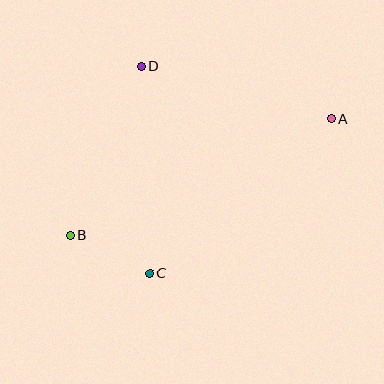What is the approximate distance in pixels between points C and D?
The distance between C and D is approximately 207 pixels.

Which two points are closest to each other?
Points B and C are closest to each other.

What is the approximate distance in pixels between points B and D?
The distance between B and D is approximately 184 pixels.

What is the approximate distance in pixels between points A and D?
The distance between A and D is approximately 198 pixels.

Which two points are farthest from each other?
Points A and B are farthest from each other.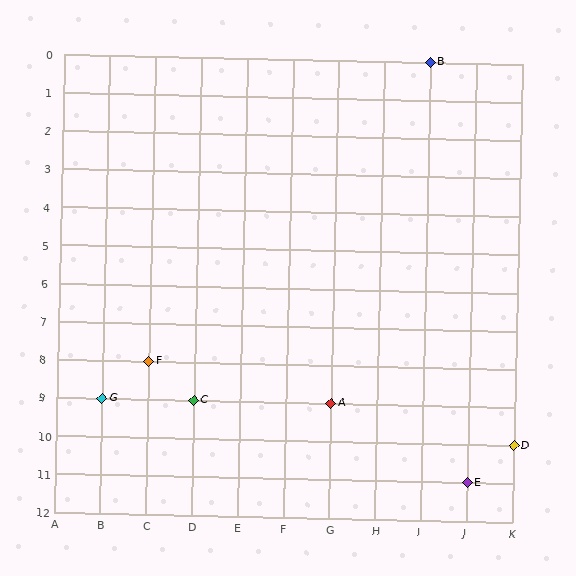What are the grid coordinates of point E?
Point E is at grid coordinates (J, 11).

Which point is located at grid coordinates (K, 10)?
Point D is at (K, 10).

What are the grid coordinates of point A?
Point A is at grid coordinates (G, 9).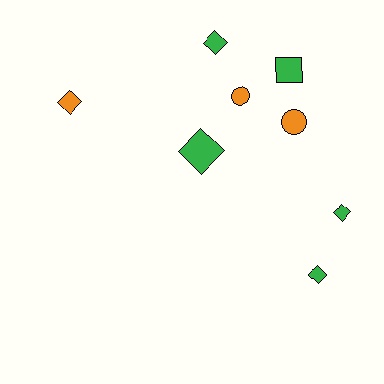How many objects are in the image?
There are 8 objects.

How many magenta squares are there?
There are no magenta squares.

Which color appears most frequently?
Green, with 5 objects.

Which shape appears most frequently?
Diamond, with 5 objects.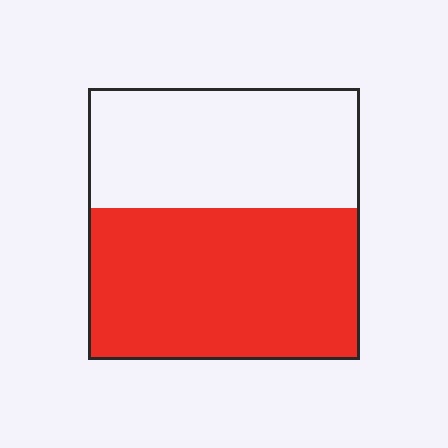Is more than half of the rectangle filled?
Yes.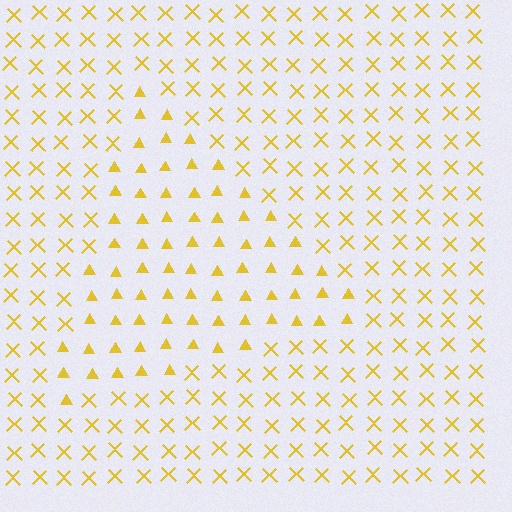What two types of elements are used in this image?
The image uses triangles inside the triangle region and X marks outside it.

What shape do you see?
I see a triangle.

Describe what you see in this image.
The image is filled with small yellow elements arranged in a uniform grid. A triangle-shaped region contains triangles, while the surrounding area contains X marks. The boundary is defined purely by the change in element shape.